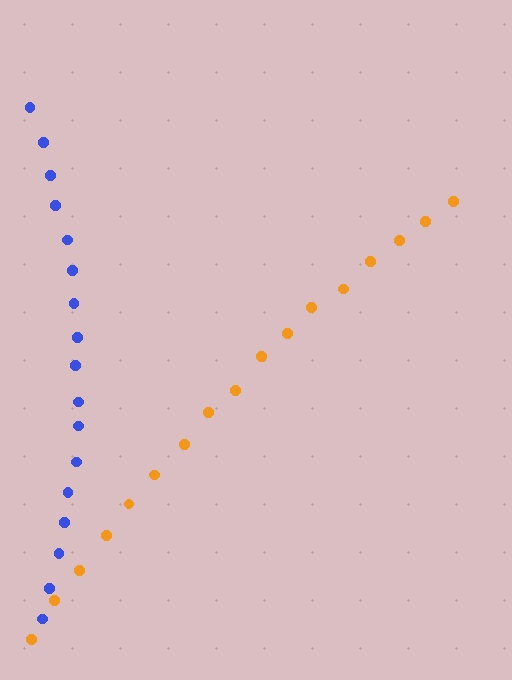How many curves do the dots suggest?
There are 2 distinct paths.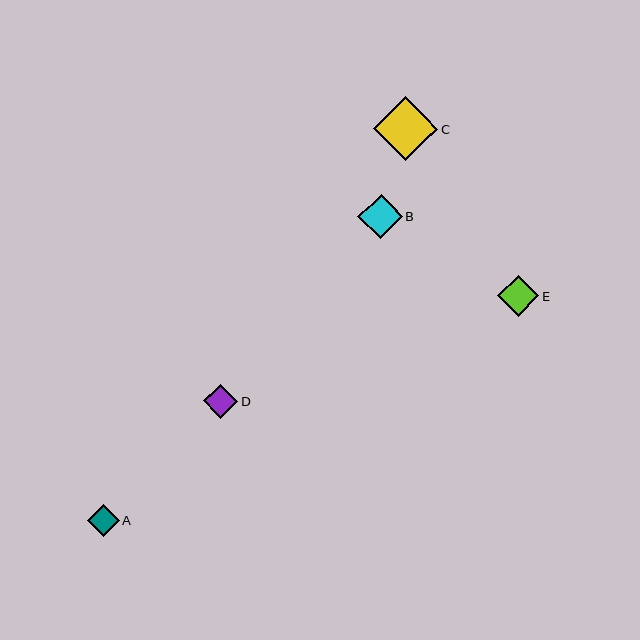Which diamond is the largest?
Diamond C is the largest with a size of approximately 64 pixels.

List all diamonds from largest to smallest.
From largest to smallest: C, B, E, D, A.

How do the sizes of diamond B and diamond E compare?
Diamond B and diamond E are approximately the same size.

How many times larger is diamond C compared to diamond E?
Diamond C is approximately 1.6 times the size of diamond E.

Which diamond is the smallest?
Diamond A is the smallest with a size of approximately 31 pixels.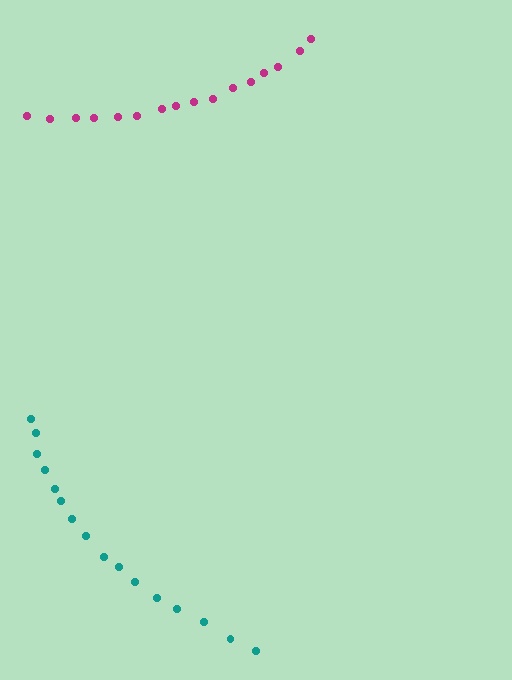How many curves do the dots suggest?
There are 2 distinct paths.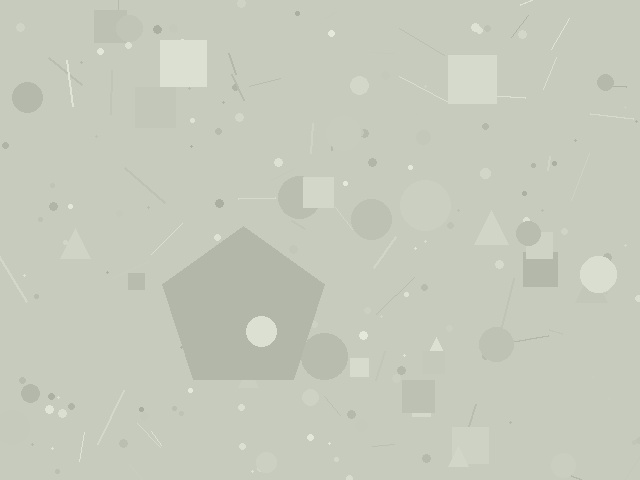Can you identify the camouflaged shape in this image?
The camouflaged shape is a pentagon.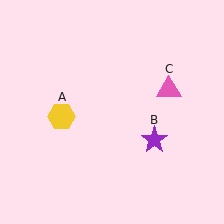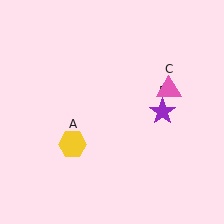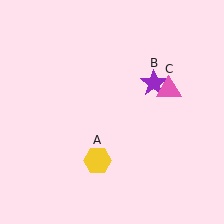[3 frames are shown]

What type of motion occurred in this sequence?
The yellow hexagon (object A), purple star (object B) rotated counterclockwise around the center of the scene.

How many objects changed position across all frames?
2 objects changed position: yellow hexagon (object A), purple star (object B).